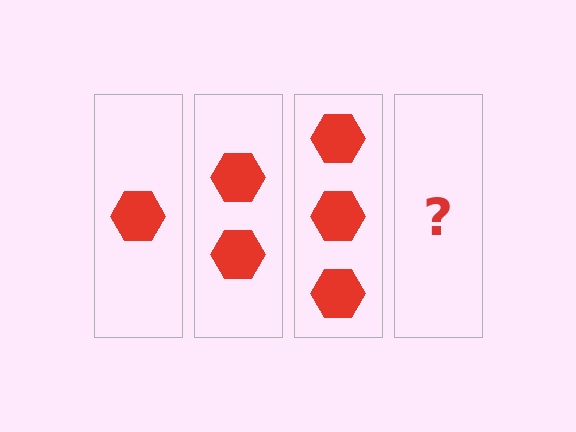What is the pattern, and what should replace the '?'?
The pattern is that each step adds one more hexagon. The '?' should be 4 hexagons.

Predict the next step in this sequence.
The next step is 4 hexagons.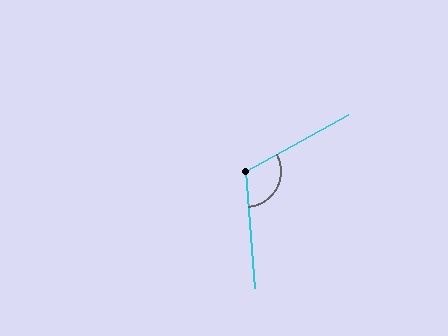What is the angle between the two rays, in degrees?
Approximately 114 degrees.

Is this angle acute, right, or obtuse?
It is obtuse.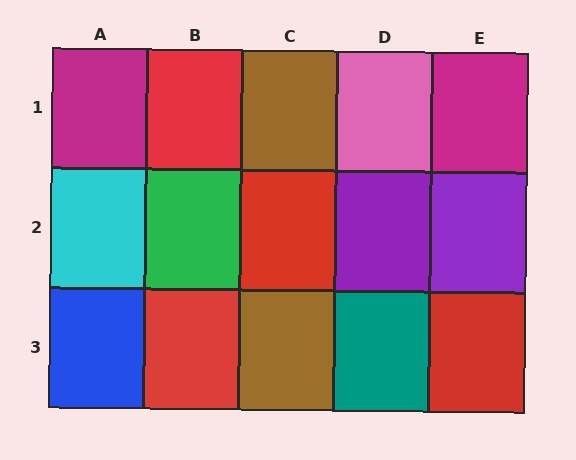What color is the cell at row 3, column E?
Red.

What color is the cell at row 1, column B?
Red.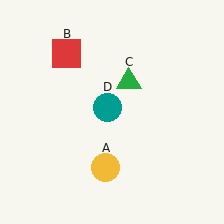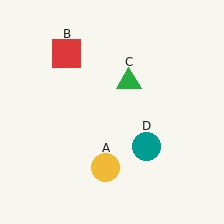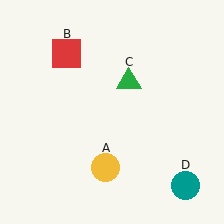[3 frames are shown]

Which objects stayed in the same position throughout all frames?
Yellow circle (object A) and red square (object B) and green triangle (object C) remained stationary.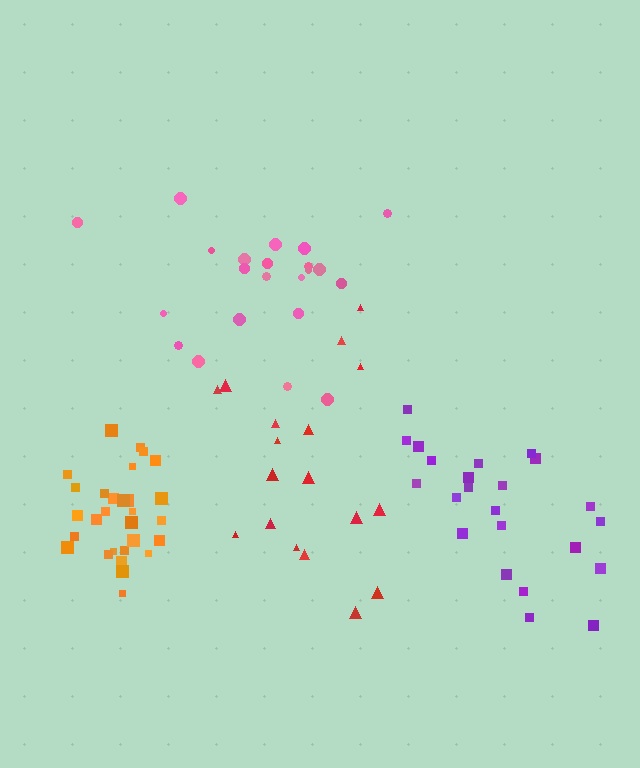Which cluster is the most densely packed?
Orange.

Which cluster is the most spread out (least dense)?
Pink.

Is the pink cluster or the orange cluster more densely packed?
Orange.